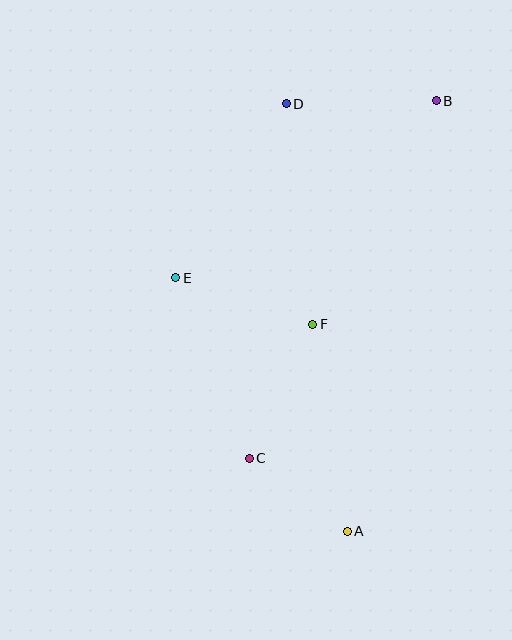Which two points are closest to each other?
Points A and C are closest to each other.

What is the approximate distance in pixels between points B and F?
The distance between B and F is approximately 255 pixels.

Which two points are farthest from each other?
Points A and B are farthest from each other.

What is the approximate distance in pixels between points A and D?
The distance between A and D is approximately 432 pixels.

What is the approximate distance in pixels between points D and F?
The distance between D and F is approximately 222 pixels.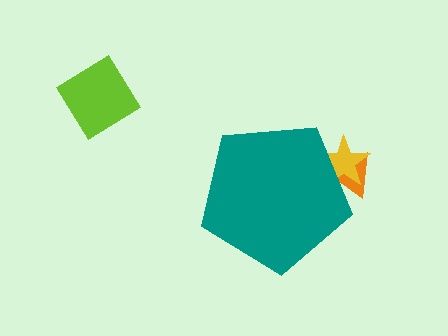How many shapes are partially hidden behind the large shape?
2 shapes are partially hidden.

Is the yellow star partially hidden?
Yes, the yellow star is partially hidden behind the teal pentagon.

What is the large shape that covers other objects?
A teal pentagon.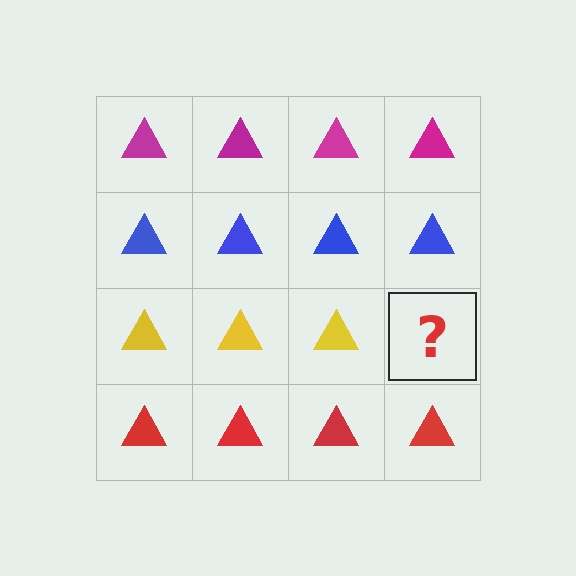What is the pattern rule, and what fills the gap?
The rule is that each row has a consistent color. The gap should be filled with a yellow triangle.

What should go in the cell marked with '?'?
The missing cell should contain a yellow triangle.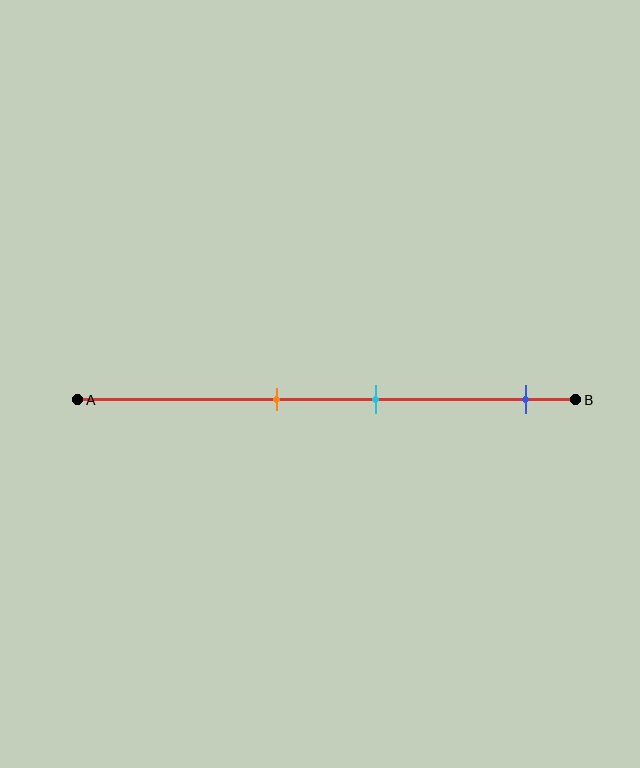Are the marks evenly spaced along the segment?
No, the marks are not evenly spaced.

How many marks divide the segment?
There are 3 marks dividing the segment.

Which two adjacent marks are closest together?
The orange and cyan marks are the closest adjacent pair.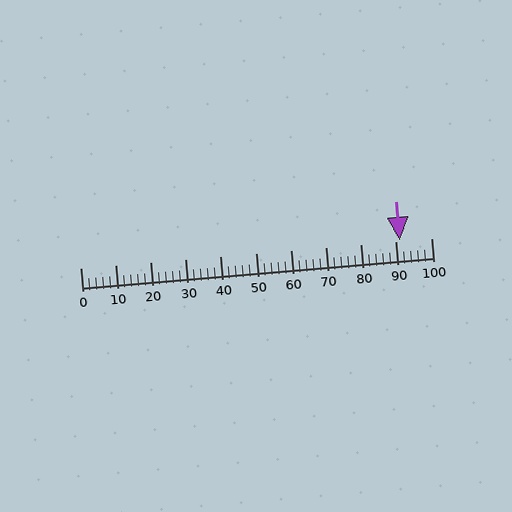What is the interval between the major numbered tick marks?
The major tick marks are spaced 10 units apart.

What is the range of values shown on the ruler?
The ruler shows values from 0 to 100.